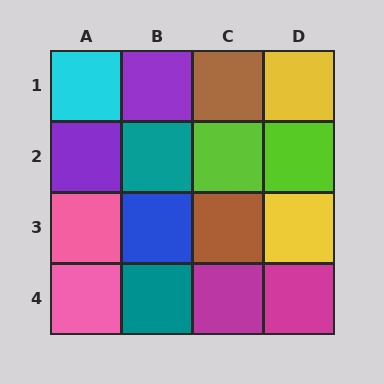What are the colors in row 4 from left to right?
Pink, teal, magenta, magenta.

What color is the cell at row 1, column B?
Purple.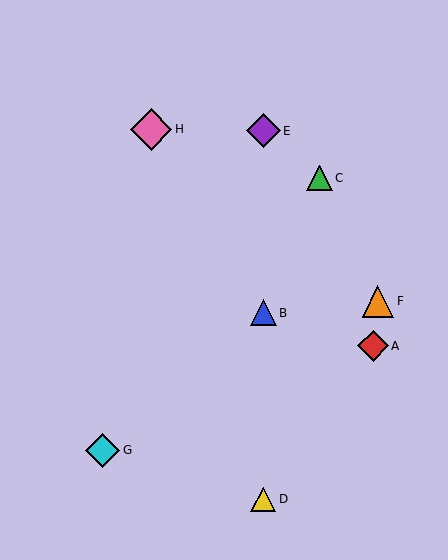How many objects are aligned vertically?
3 objects (B, D, E) are aligned vertically.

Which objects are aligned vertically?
Objects B, D, E are aligned vertically.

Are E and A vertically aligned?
No, E is at x≈263 and A is at x≈373.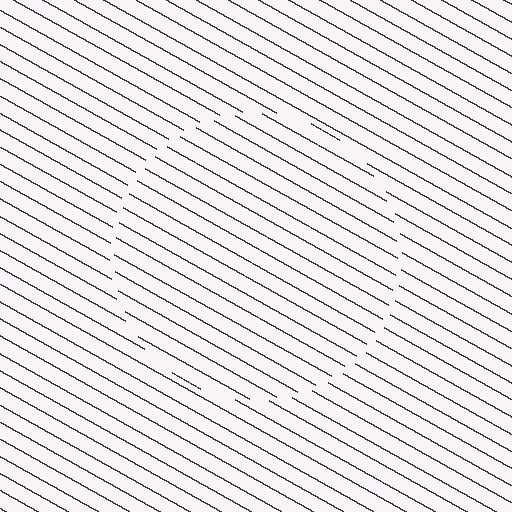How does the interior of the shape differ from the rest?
The interior of the shape contains the same grating, shifted by half a period — the contour is defined by the phase discontinuity where line-ends from the inner and outer gratings abut.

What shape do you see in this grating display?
An illusory circle. The interior of the shape contains the same grating, shifted by half a period — the contour is defined by the phase discontinuity where line-ends from the inner and outer gratings abut.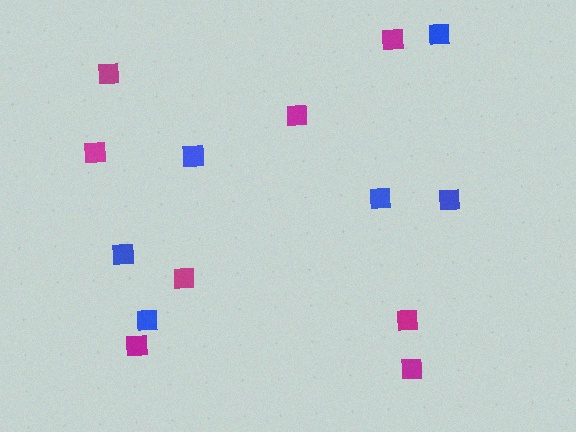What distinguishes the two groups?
There are 2 groups: one group of magenta squares (8) and one group of blue squares (6).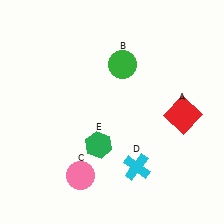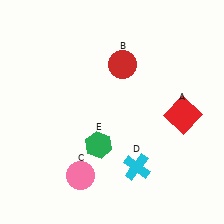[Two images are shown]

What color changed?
The circle (B) changed from green in Image 1 to red in Image 2.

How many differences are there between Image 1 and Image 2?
There is 1 difference between the two images.